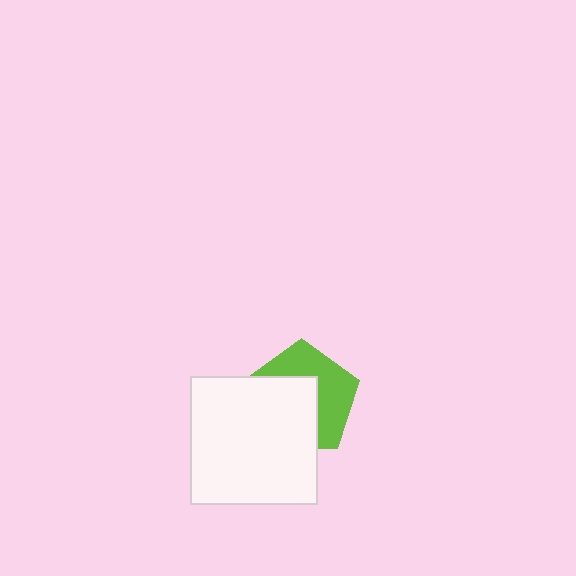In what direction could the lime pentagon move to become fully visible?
The lime pentagon could move toward the upper-right. That would shift it out from behind the white square entirely.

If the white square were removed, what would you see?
You would see the complete lime pentagon.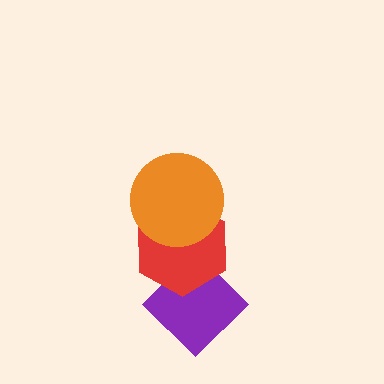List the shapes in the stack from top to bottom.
From top to bottom: the orange circle, the red hexagon, the purple diamond.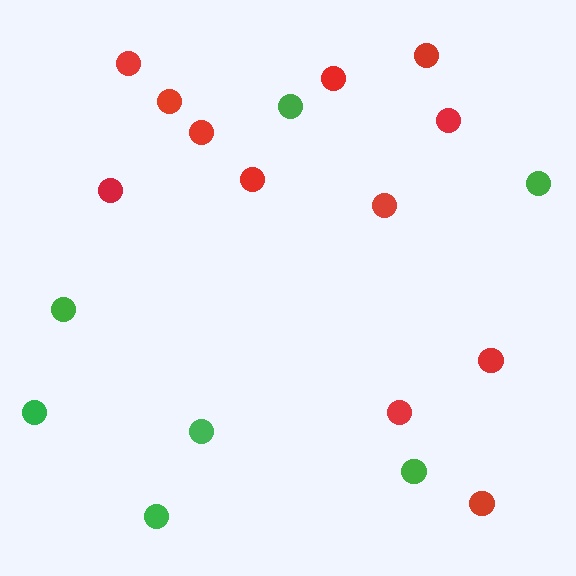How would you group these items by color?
There are 2 groups: one group of green circles (7) and one group of red circles (12).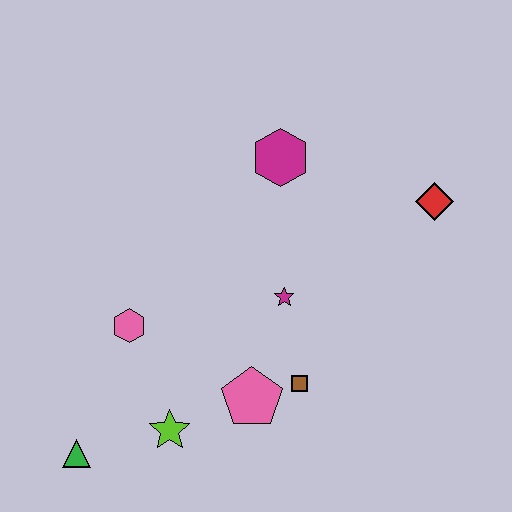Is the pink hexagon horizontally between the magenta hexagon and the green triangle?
Yes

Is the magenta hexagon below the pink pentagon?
No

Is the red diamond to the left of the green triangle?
No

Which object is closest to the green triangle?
The lime star is closest to the green triangle.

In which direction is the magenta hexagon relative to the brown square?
The magenta hexagon is above the brown square.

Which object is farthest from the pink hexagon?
The red diamond is farthest from the pink hexagon.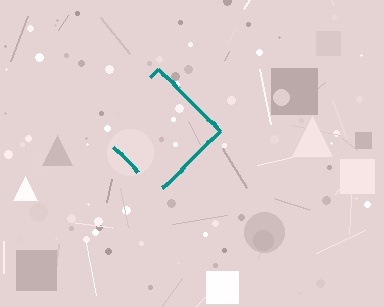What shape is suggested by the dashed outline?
The dashed outline suggests a diamond.